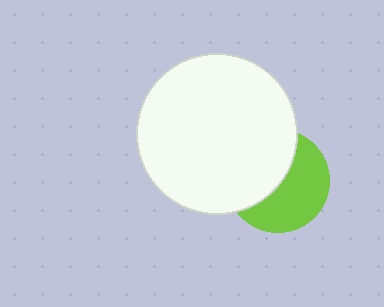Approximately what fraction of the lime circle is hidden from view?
Roughly 48% of the lime circle is hidden behind the white circle.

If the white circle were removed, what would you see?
You would see the complete lime circle.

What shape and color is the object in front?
The object in front is a white circle.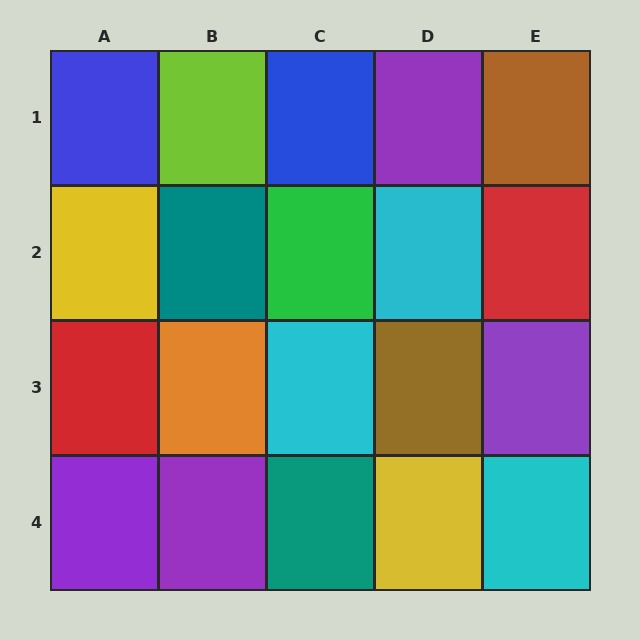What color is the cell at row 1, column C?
Blue.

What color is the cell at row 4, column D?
Yellow.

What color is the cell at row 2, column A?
Yellow.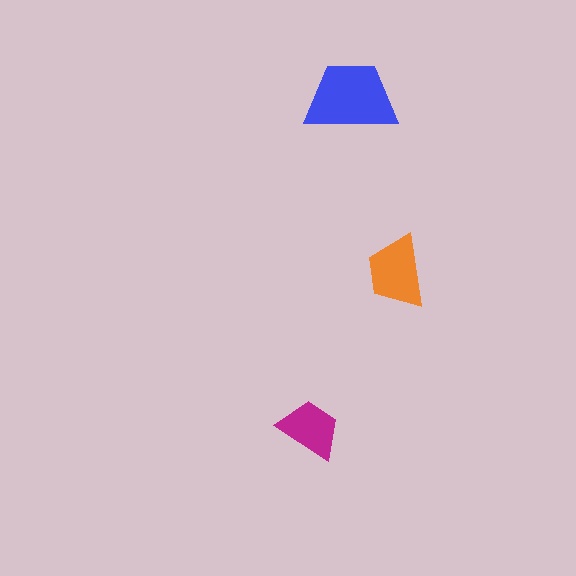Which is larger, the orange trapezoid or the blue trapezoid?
The blue one.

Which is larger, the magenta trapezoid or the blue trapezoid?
The blue one.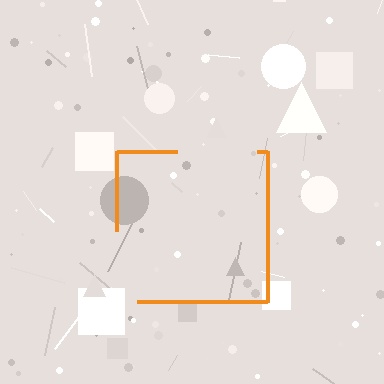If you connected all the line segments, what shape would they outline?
They would outline a square.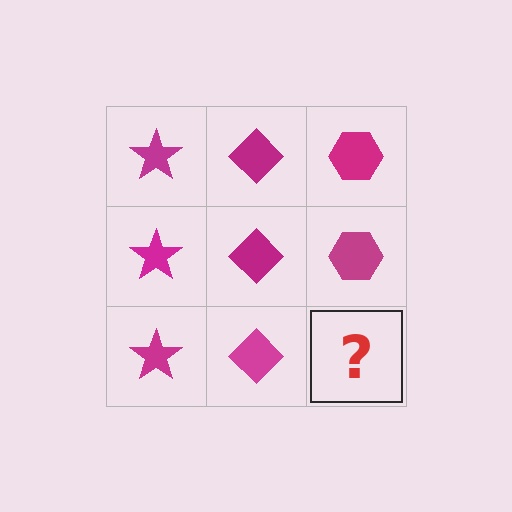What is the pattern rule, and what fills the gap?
The rule is that each column has a consistent shape. The gap should be filled with a magenta hexagon.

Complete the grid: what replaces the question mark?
The question mark should be replaced with a magenta hexagon.